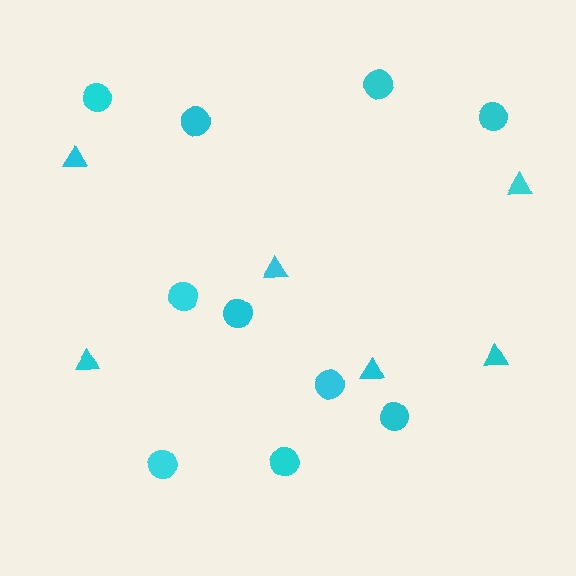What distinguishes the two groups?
There are 2 groups: one group of triangles (6) and one group of circles (10).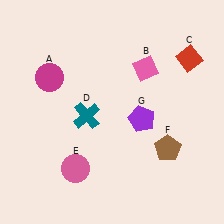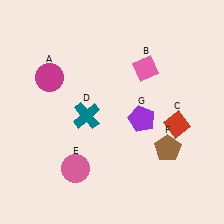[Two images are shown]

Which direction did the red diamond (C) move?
The red diamond (C) moved down.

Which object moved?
The red diamond (C) moved down.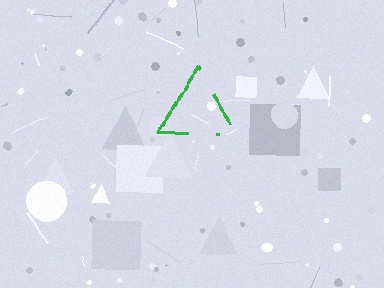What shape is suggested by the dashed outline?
The dashed outline suggests a triangle.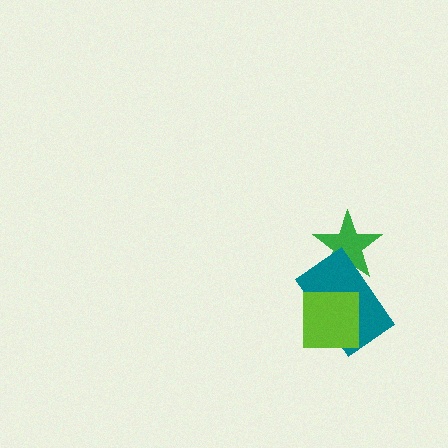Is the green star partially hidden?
Yes, it is partially covered by another shape.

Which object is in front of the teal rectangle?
The lime square is in front of the teal rectangle.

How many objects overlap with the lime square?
1 object overlaps with the lime square.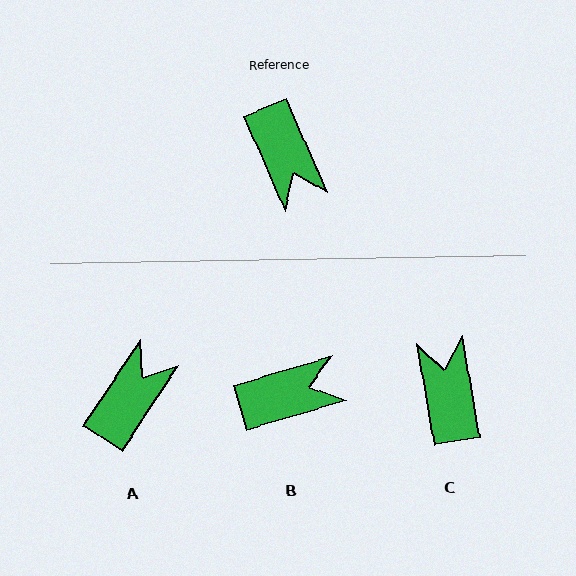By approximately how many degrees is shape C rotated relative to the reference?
Approximately 167 degrees counter-clockwise.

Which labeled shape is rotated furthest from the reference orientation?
C, about 167 degrees away.